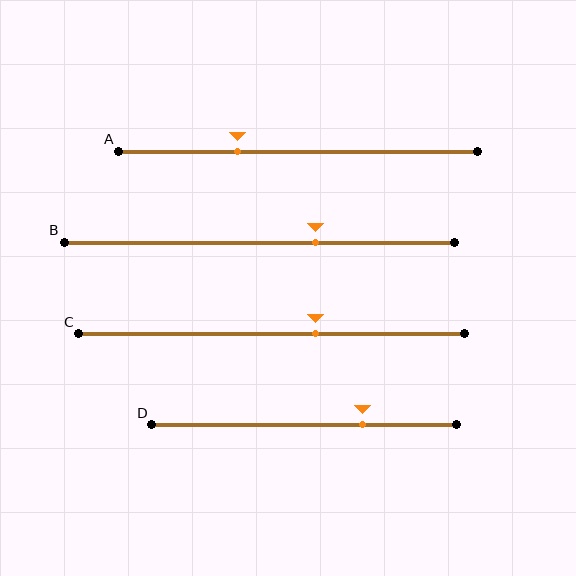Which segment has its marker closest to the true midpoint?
Segment C has its marker closest to the true midpoint.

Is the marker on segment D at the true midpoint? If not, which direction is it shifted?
No, the marker on segment D is shifted to the right by about 19% of the segment length.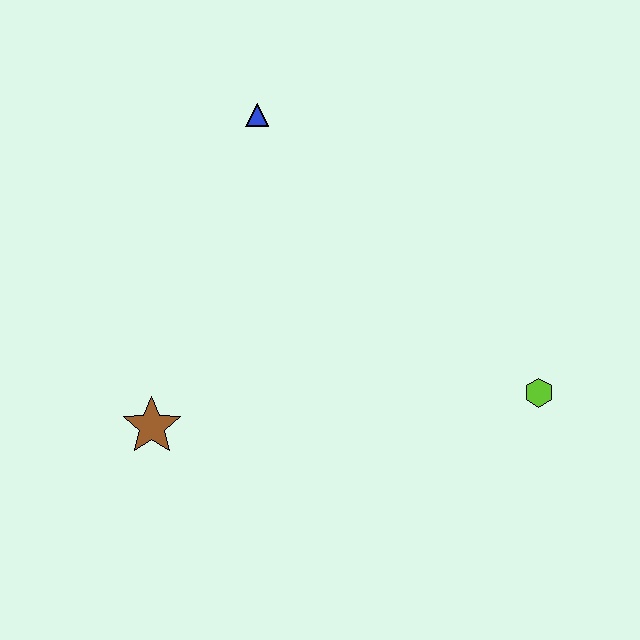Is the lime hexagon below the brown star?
No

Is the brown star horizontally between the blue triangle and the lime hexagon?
No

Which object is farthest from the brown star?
The lime hexagon is farthest from the brown star.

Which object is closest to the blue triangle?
The brown star is closest to the blue triangle.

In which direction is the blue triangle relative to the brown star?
The blue triangle is above the brown star.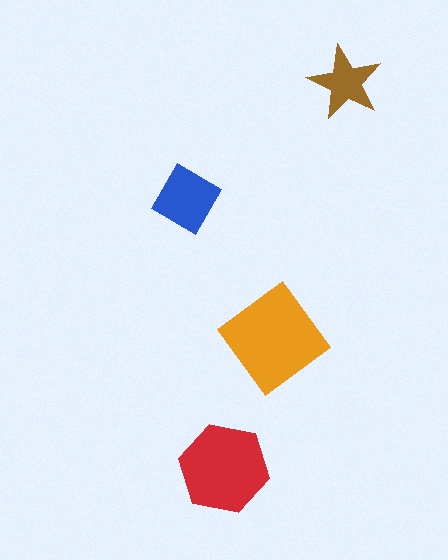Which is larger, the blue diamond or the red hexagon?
The red hexagon.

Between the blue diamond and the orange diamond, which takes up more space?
The orange diamond.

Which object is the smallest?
The brown star.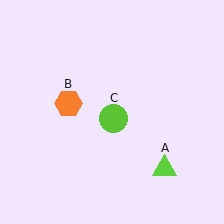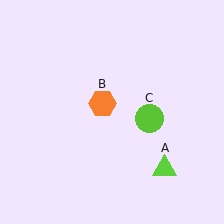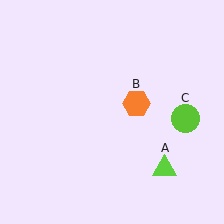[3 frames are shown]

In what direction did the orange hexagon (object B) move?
The orange hexagon (object B) moved right.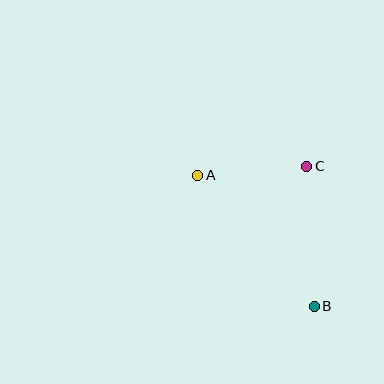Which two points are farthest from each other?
Points A and B are farthest from each other.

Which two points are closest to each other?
Points A and C are closest to each other.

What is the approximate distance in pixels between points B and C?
The distance between B and C is approximately 140 pixels.